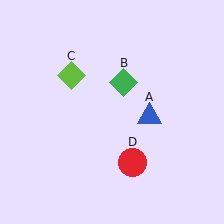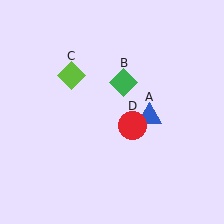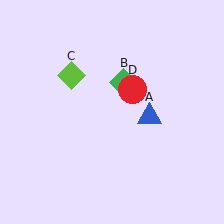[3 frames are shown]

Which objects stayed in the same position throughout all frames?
Blue triangle (object A) and green diamond (object B) and lime diamond (object C) remained stationary.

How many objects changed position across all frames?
1 object changed position: red circle (object D).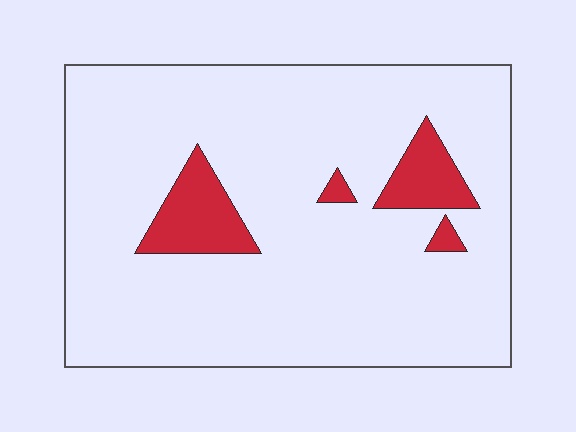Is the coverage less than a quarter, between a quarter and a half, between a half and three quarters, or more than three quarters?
Less than a quarter.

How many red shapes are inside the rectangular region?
4.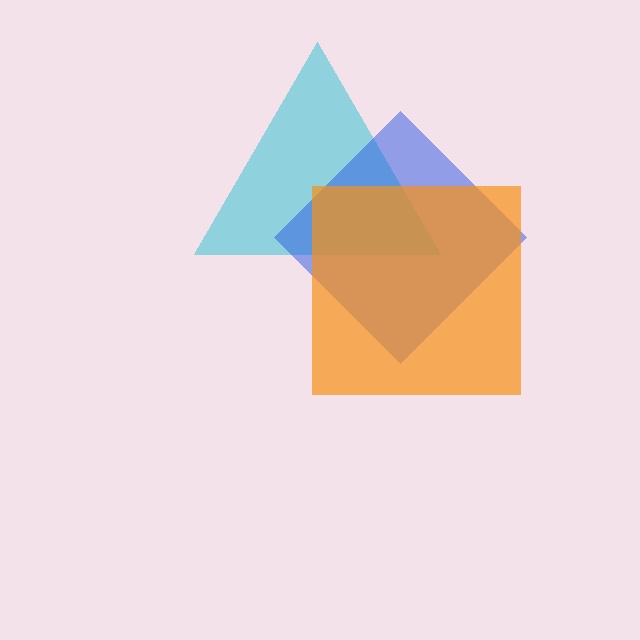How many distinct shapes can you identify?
There are 3 distinct shapes: a cyan triangle, a blue diamond, an orange square.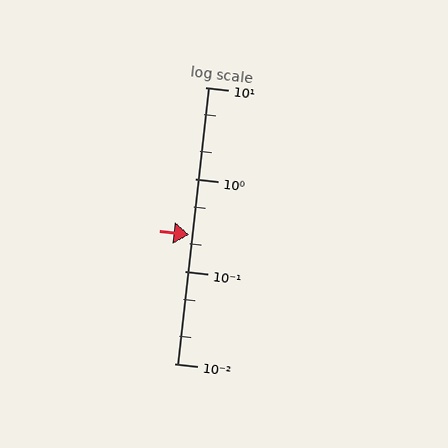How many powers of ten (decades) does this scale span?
The scale spans 3 decades, from 0.01 to 10.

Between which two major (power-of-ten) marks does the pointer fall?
The pointer is between 0.1 and 1.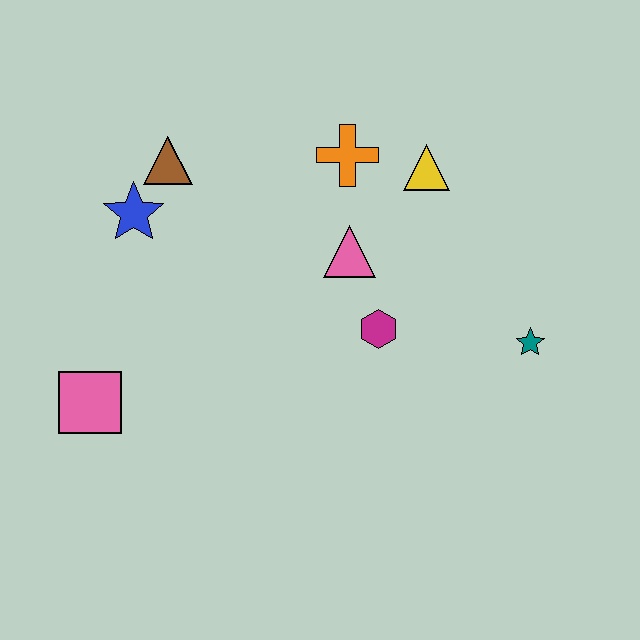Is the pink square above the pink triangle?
No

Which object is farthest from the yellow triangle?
The pink square is farthest from the yellow triangle.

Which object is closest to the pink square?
The blue star is closest to the pink square.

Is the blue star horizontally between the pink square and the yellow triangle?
Yes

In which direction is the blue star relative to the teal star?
The blue star is to the left of the teal star.